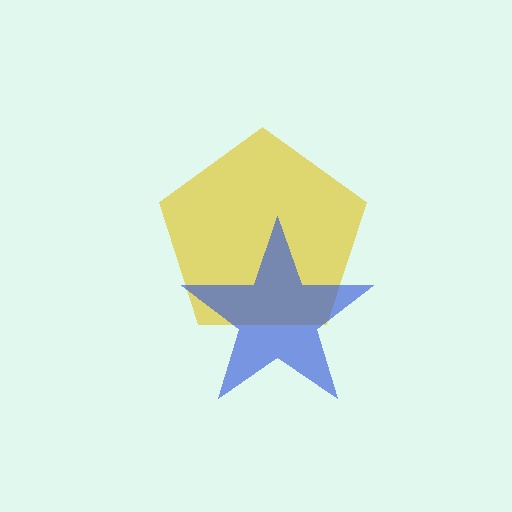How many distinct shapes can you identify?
There are 2 distinct shapes: a yellow pentagon, a blue star.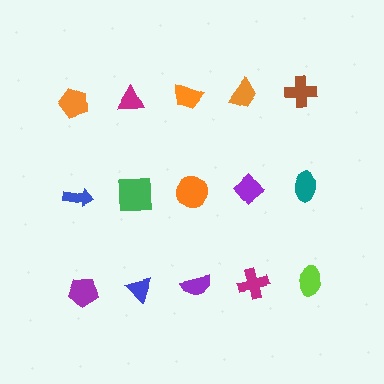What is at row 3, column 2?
A blue triangle.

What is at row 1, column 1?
An orange pentagon.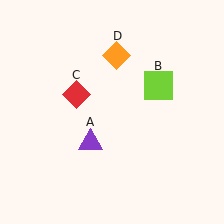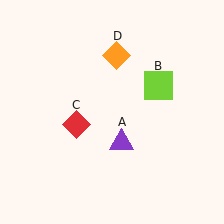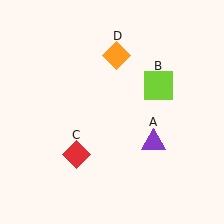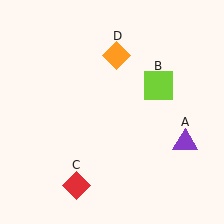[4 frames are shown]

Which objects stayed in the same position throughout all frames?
Lime square (object B) and orange diamond (object D) remained stationary.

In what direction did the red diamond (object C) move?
The red diamond (object C) moved down.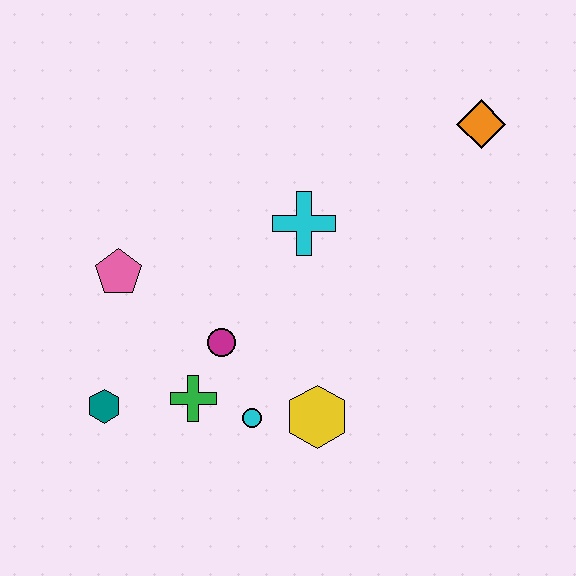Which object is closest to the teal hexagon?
The green cross is closest to the teal hexagon.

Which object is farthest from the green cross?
The orange diamond is farthest from the green cross.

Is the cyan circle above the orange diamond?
No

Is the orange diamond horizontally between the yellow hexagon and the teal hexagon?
No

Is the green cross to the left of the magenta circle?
Yes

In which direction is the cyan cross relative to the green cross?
The cyan cross is above the green cross.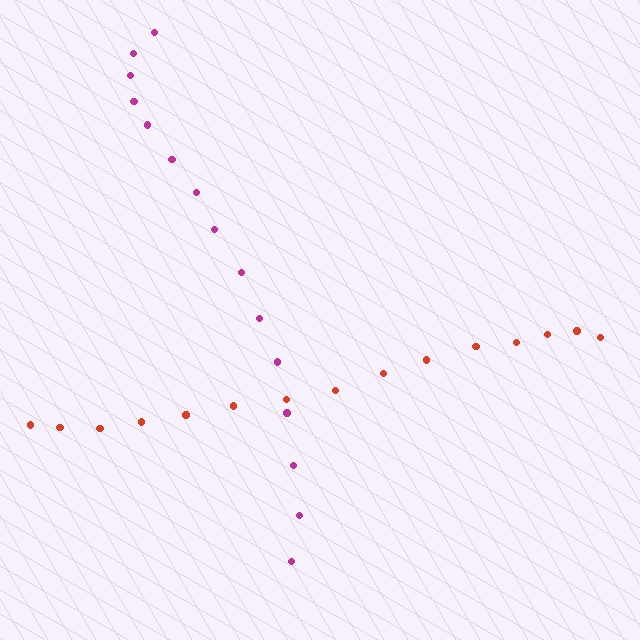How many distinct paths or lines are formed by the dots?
There are 2 distinct paths.